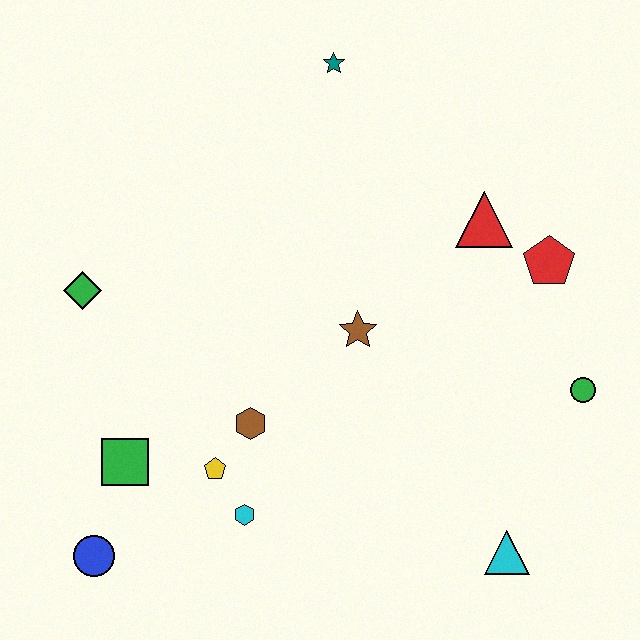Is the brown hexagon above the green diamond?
No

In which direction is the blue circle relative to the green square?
The blue circle is below the green square.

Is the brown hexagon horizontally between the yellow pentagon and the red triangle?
Yes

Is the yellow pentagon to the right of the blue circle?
Yes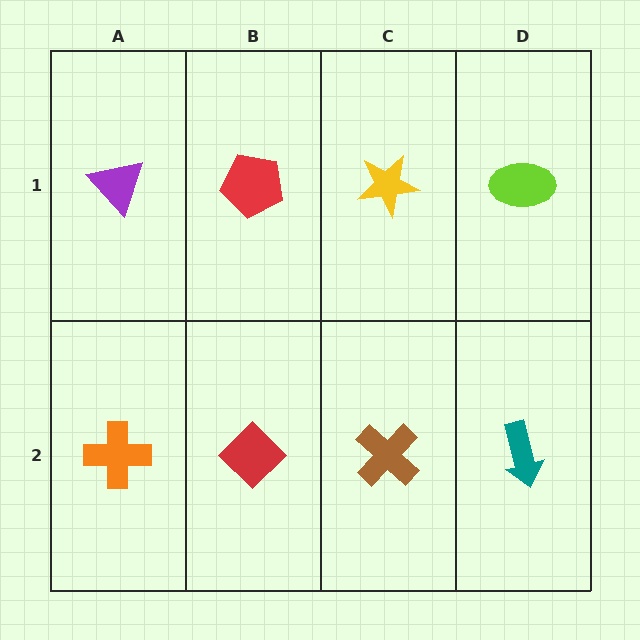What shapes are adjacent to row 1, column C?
A brown cross (row 2, column C), a red pentagon (row 1, column B), a lime ellipse (row 1, column D).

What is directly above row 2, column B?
A red pentagon.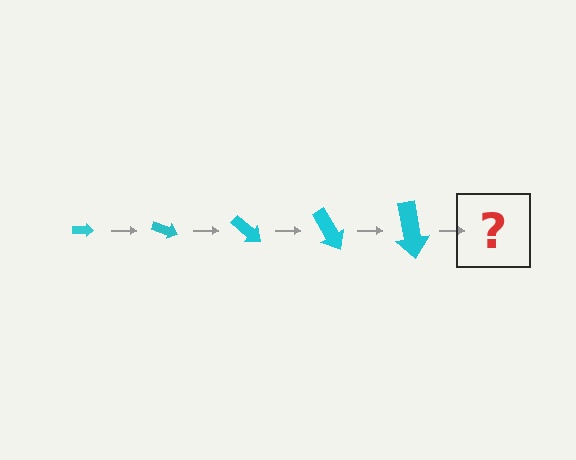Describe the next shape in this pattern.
It should be an arrow, larger than the previous one and rotated 100 degrees from the start.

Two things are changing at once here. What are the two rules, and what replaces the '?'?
The two rules are that the arrow grows larger each step and it rotates 20 degrees each step. The '?' should be an arrow, larger than the previous one and rotated 100 degrees from the start.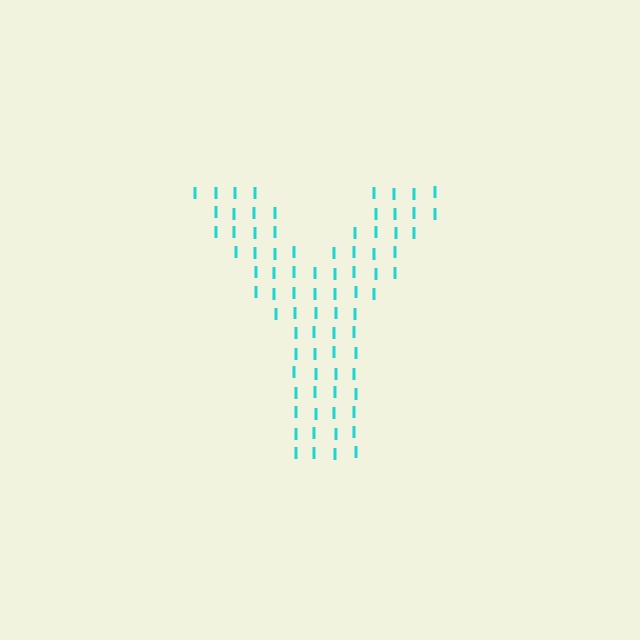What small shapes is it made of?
It is made of small letter I's.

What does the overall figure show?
The overall figure shows the letter Y.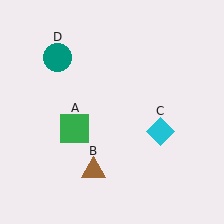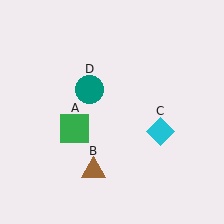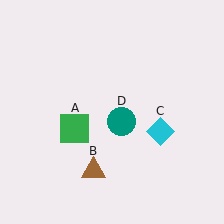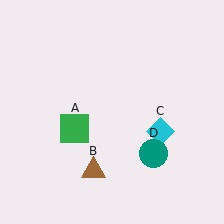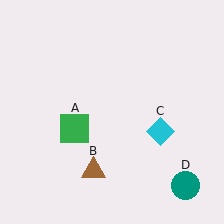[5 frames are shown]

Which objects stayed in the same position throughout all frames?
Green square (object A) and brown triangle (object B) and cyan diamond (object C) remained stationary.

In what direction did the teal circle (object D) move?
The teal circle (object D) moved down and to the right.